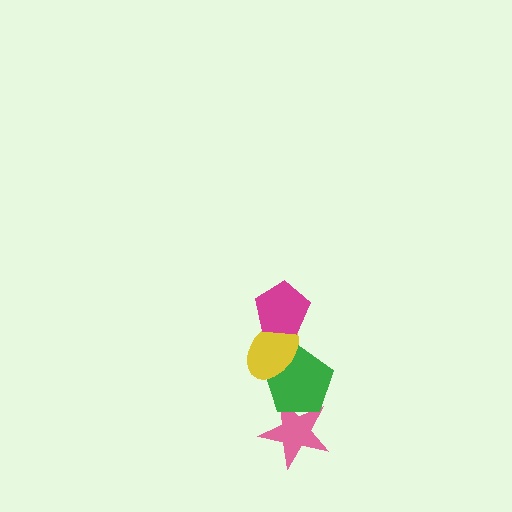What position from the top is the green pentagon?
The green pentagon is 3rd from the top.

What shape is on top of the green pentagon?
The yellow ellipse is on top of the green pentagon.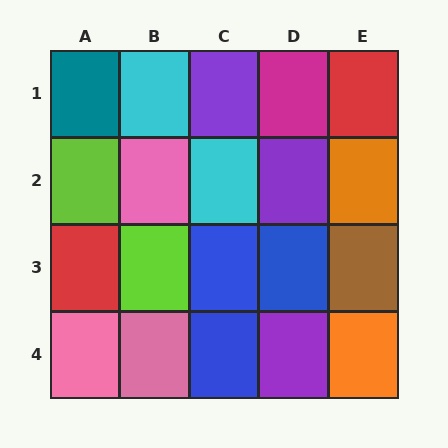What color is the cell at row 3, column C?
Blue.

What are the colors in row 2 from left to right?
Lime, pink, cyan, purple, orange.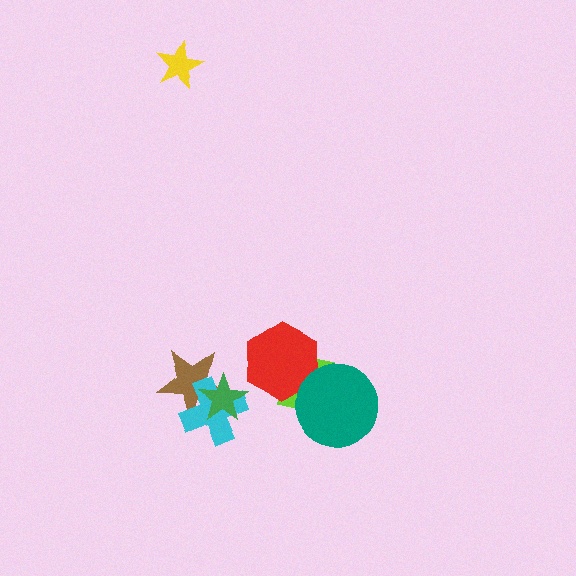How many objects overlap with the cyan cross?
2 objects overlap with the cyan cross.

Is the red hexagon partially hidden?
Yes, it is partially covered by another shape.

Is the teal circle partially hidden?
No, no other shape covers it.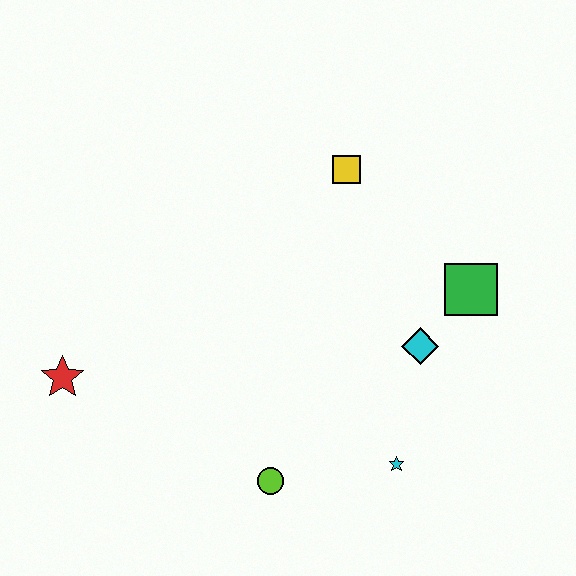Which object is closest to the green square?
The cyan diamond is closest to the green square.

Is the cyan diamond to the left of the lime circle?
No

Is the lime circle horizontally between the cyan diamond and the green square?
No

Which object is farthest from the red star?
The green square is farthest from the red star.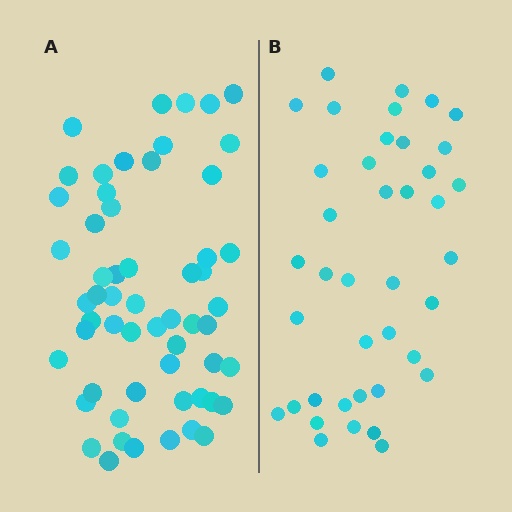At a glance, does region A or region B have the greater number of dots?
Region A (the left region) has more dots.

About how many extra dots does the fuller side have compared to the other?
Region A has approximately 15 more dots than region B.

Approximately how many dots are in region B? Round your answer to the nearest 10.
About 40 dots.